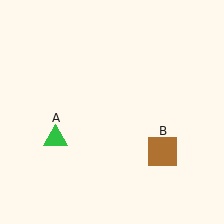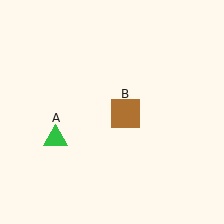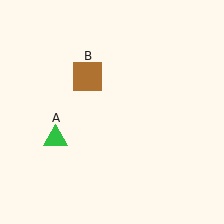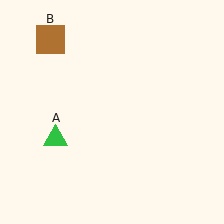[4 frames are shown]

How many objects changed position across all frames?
1 object changed position: brown square (object B).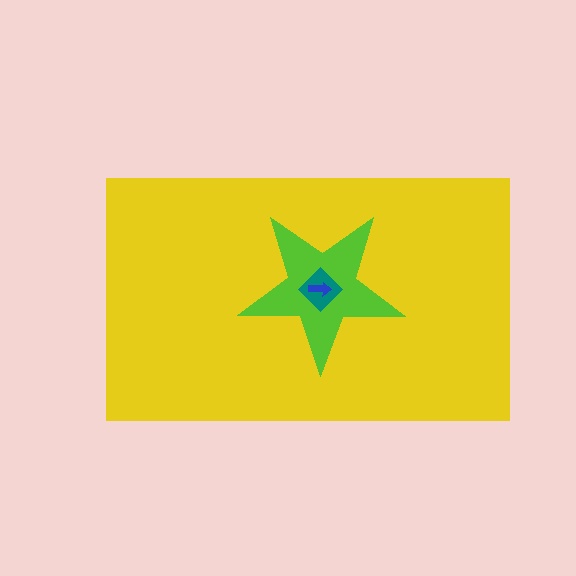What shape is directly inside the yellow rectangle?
The lime star.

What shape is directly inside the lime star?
The teal diamond.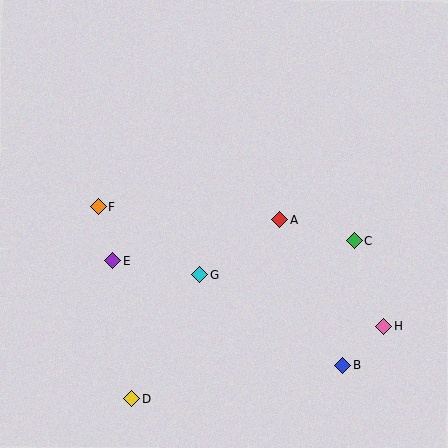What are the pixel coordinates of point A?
Point A is at (280, 220).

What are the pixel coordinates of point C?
Point C is at (354, 241).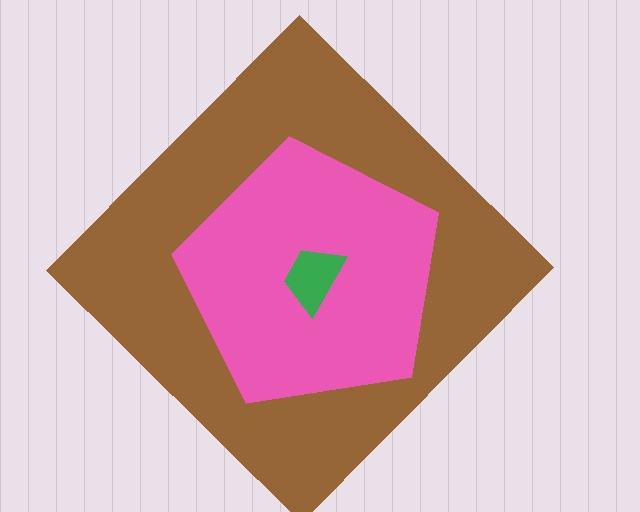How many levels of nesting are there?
3.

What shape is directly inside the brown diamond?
The pink pentagon.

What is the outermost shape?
The brown diamond.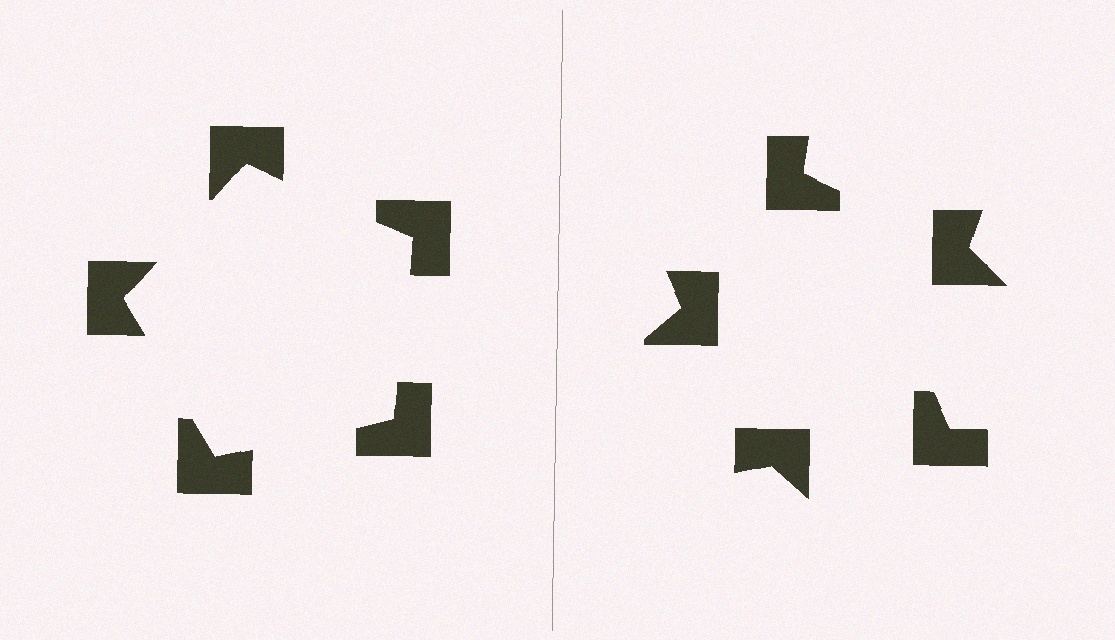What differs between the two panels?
The notched squares are positioned identically on both sides; only the wedge orientations differ. On the left they align to a pentagon; on the right they are misaligned.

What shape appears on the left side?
An illusory pentagon.